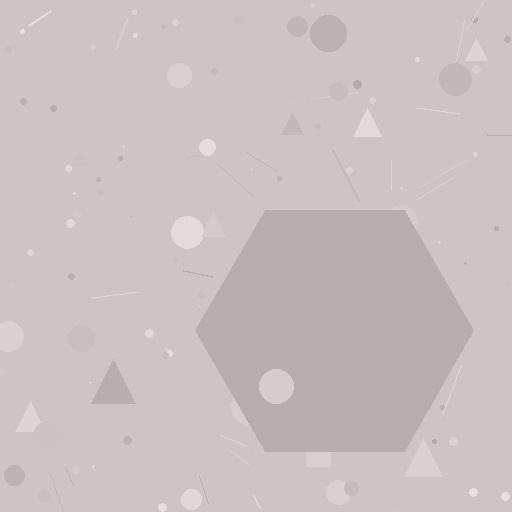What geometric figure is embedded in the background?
A hexagon is embedded in the background.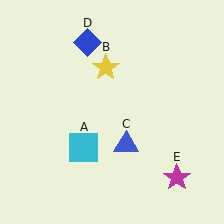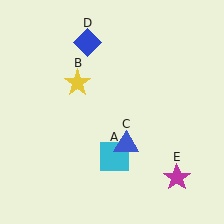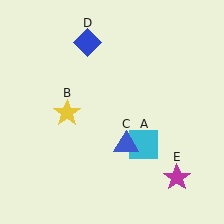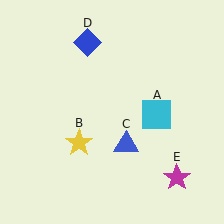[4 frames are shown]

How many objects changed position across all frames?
2 objects changed position: cyan square (object A), yellow star (object B).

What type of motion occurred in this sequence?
The cyan square (object A), yellow star (object B) rotated counterclockwise around the center of the scene.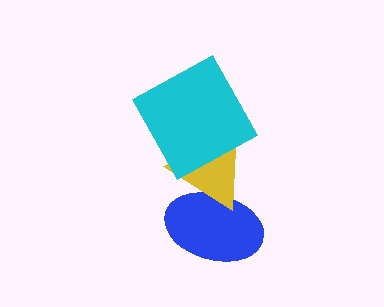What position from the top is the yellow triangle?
The yellow triangle is 2nd from the top.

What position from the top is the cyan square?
The cyan square is 1st from the top.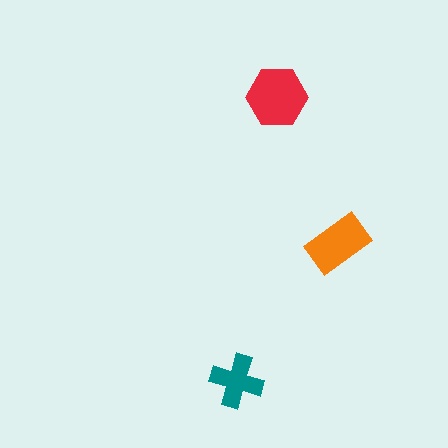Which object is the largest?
The red hexagon.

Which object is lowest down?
The teal cross is bottommost.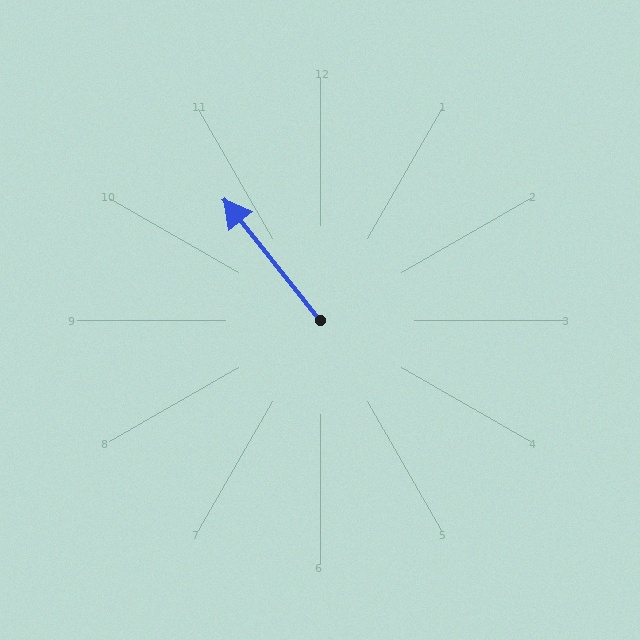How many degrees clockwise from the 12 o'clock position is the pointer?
Approximately 321 degrees.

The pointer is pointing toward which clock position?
Roughly 11 o'clock.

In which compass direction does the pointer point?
Northwest.